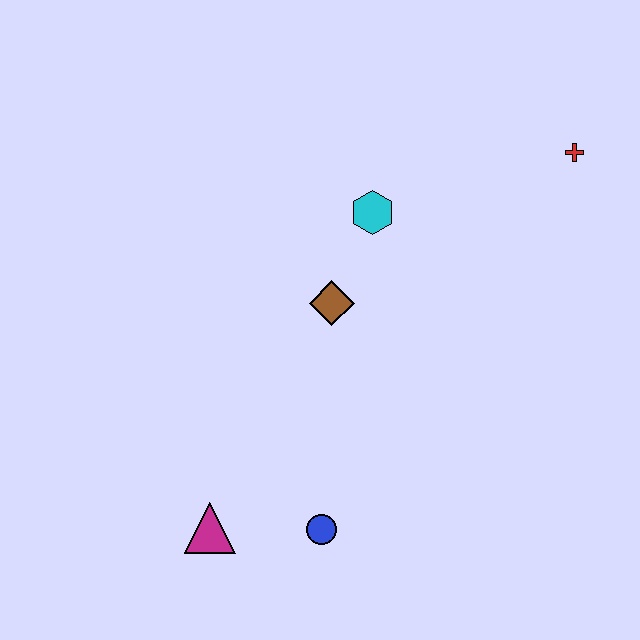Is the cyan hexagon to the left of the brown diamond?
No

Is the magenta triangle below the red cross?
Yes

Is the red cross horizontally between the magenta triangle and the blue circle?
No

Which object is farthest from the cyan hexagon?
The magenta triangle is farthest from the cyan hexagon.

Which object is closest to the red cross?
The cyan hexagon is closest to the red cross.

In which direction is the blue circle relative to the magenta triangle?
The blue circle is to the right of the magenta triangle.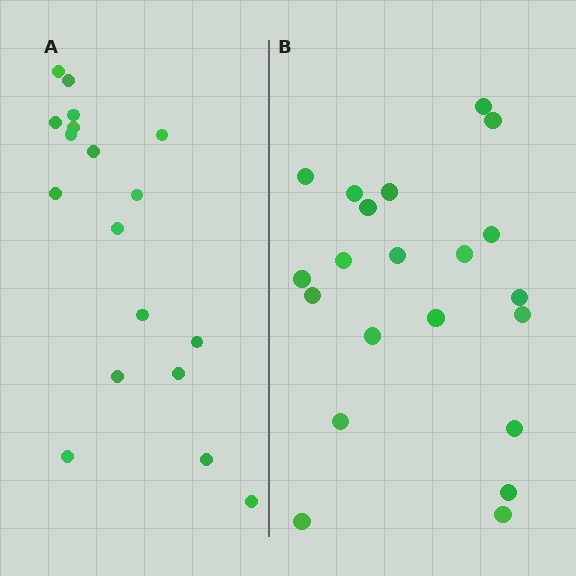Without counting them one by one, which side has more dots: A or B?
Region B (the right region) has more dots.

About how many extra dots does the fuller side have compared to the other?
Region B has just a few more — roughly 2 or 3 more dots than region A.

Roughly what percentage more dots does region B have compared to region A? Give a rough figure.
About 15% more.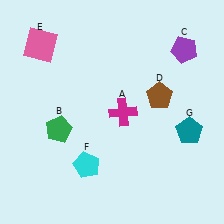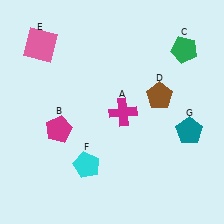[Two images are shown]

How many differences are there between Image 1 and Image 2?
There are 2 differences between the two images.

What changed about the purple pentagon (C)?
In Image 1, C is purple. In Image 2, it changed to green.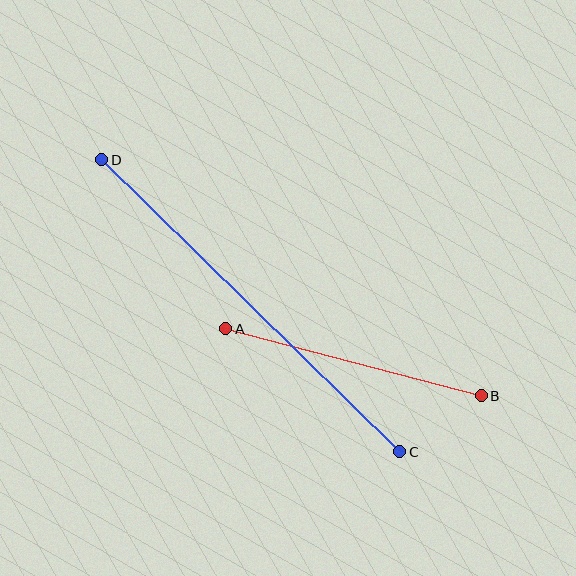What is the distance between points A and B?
The distance is approximately 264 pixels.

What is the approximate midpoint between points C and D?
The midpoint is at approximately (251, 306) pixels.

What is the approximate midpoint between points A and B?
The midpoint is at approximately (354, 362) pixels.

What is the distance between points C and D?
The distance is approximately 417 pixels.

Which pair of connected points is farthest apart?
Points C and D are farthest apart.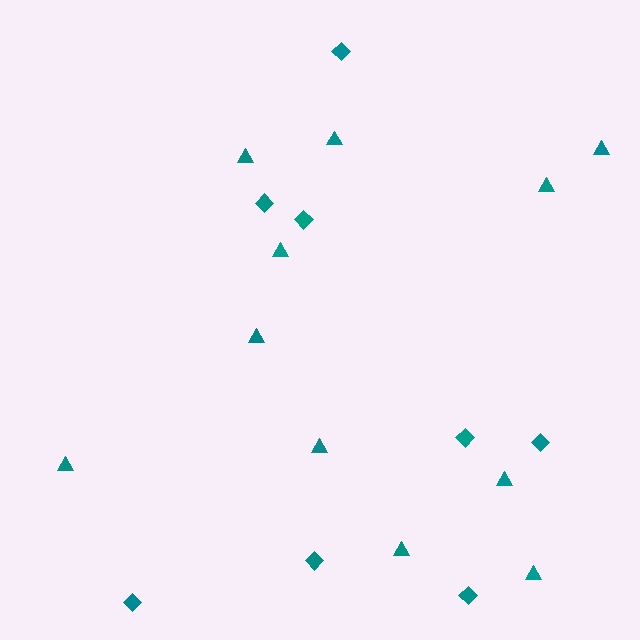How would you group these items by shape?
There are 2 groups: one group of triangles (11) and one group of diamonds (8).